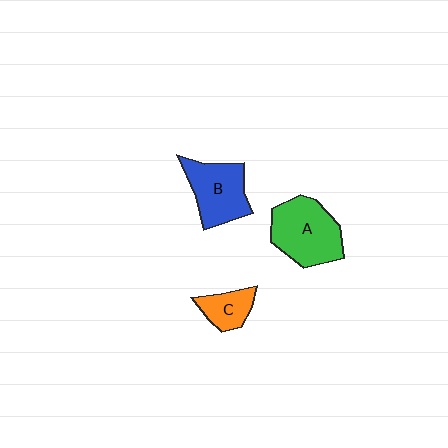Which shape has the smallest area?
Shape C (orange).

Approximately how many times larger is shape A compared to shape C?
Approximately 2.2 times.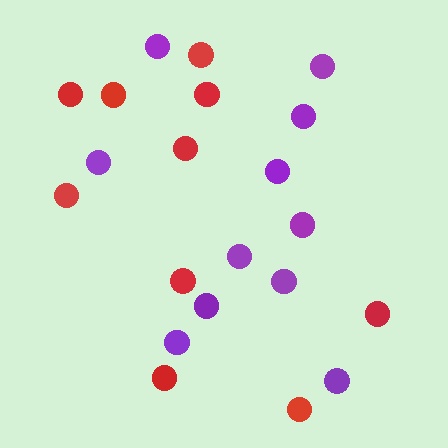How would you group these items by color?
There are 2 groups: one group of purple circles (11) and one group of red circles (10).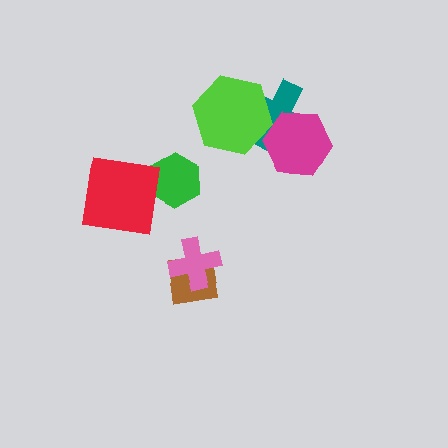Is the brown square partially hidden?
Yes, it is partially covered by another shape.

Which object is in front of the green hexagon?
The red square is in front of the green hexagon.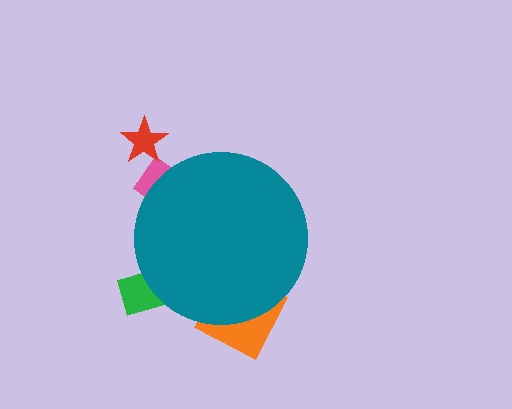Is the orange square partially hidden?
Yes, the orange square is partially hidden behind the teal circle.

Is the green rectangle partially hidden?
Yes, the green rectangle is partially hidden behind the teal circle.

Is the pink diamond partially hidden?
Yes, the pink diamond is partially hidden behind the teal circle.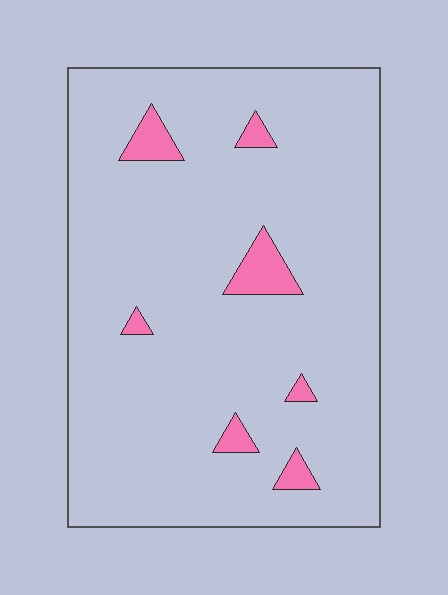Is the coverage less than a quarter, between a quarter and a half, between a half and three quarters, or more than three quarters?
Less than a quarter.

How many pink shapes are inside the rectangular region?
7.